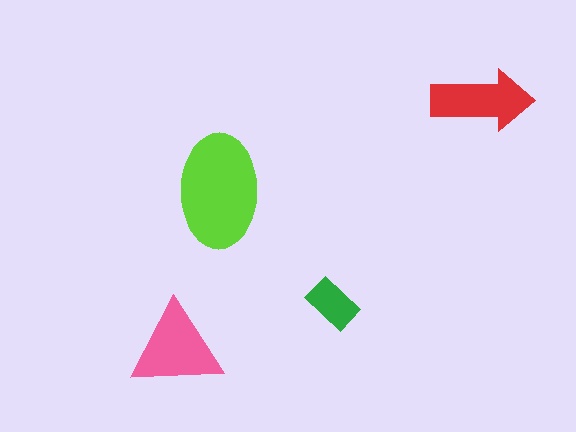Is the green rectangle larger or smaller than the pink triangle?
Smaller.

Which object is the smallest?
The green rectangle.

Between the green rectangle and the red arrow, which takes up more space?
The red arrow.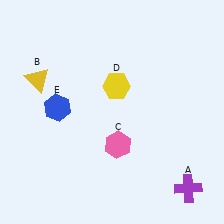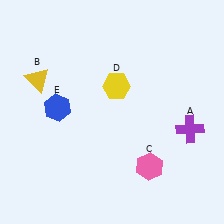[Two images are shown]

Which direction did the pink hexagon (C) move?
The pink hexagon (C) moved right.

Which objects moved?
The objects that moved are: the purple cross (A), the pink hexagon (C).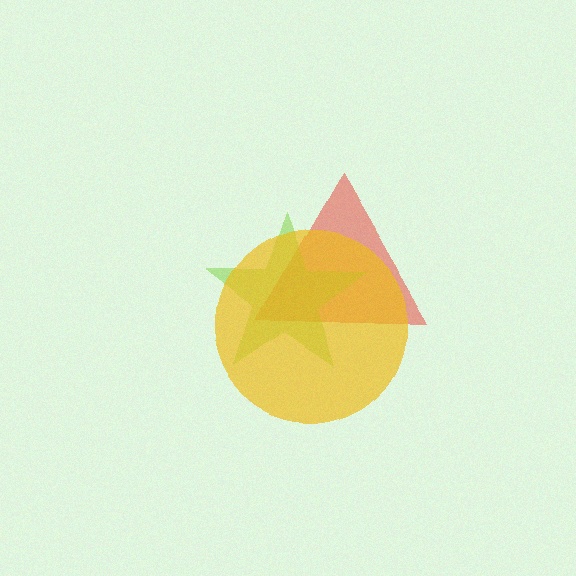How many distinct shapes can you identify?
There are 3 distinct shapes: a red triangle, a lime star, a yellow circle.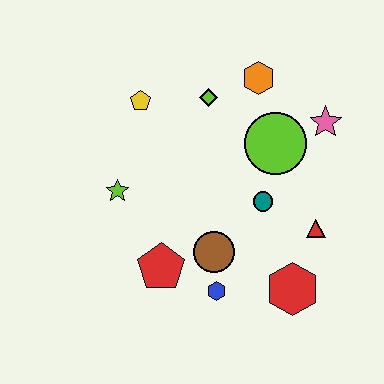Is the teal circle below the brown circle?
No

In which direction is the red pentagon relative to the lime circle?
The red pentagon is below the lime circle.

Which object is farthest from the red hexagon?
The yellow pentagon is farthest from the red hexagon.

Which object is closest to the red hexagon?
The red triangle is closest to the red hexagon.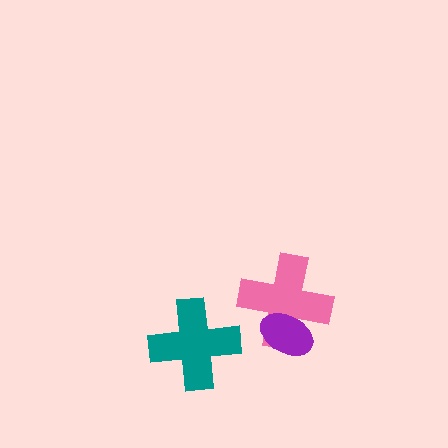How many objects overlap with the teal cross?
0 objects overlap with the teal cross.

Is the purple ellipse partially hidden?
No, no other shape covers it.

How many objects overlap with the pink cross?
1 object overlaps with the pink cross.